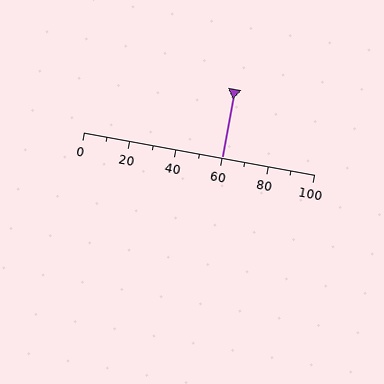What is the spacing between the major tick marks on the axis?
The major ticks are spaced 20 apart.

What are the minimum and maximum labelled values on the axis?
The axis runs from 0 to 100.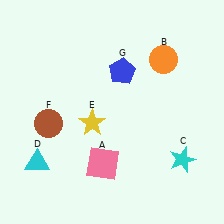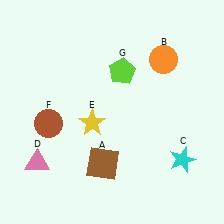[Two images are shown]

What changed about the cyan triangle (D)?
In Image 1, D is cyan. In Image 2, it changed to pink.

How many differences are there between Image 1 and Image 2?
There are 3 differences between the two images.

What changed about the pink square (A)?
In Image 1, A is pink. In Image 2, it changed to brown.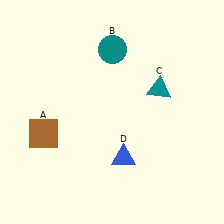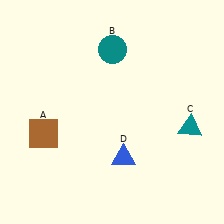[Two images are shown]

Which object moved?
The teal triangle (C) moved down.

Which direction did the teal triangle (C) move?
The teal triangle (C) moved down.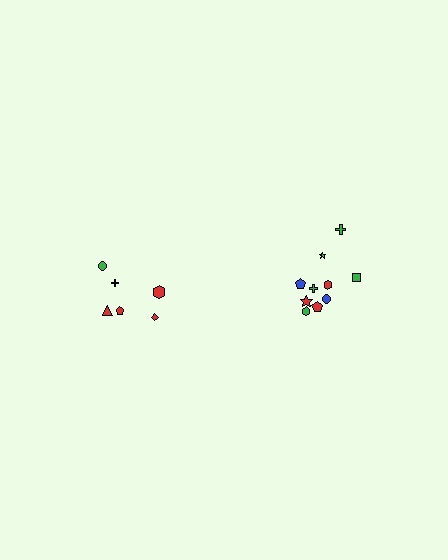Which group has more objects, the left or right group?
The right group.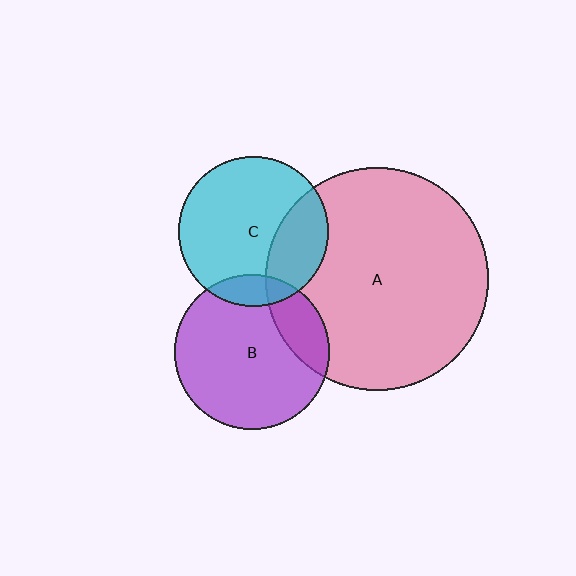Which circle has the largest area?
Circle A (pink).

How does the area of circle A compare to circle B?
Approximately 2.1 times.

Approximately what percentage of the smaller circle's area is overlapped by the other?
Approximately 10%.